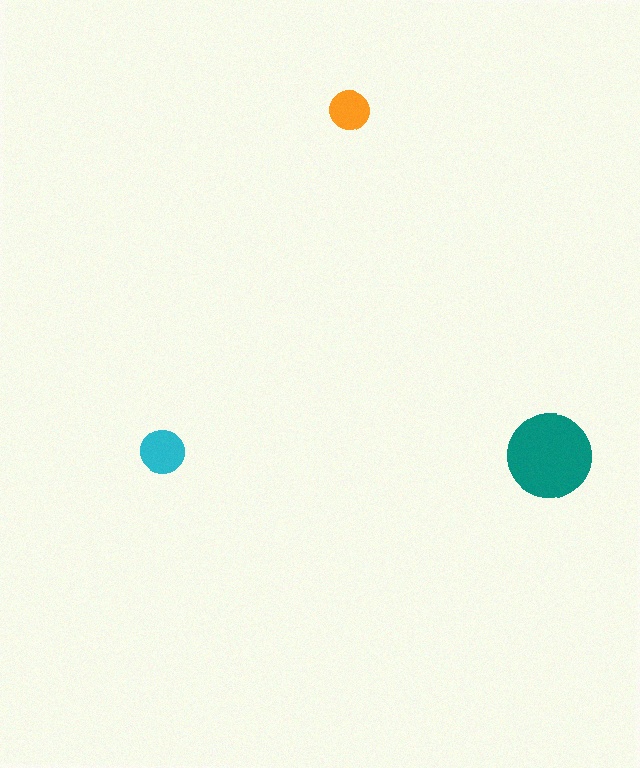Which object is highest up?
The orange circle is topmost.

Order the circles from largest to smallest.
the teal one, the cyan one, the orange one.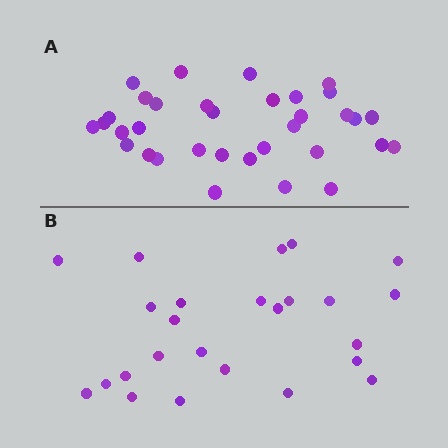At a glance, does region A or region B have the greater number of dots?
Region A (the top region) has more dots.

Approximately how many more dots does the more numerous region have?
Region A has roughly 8 or so more dots than region B.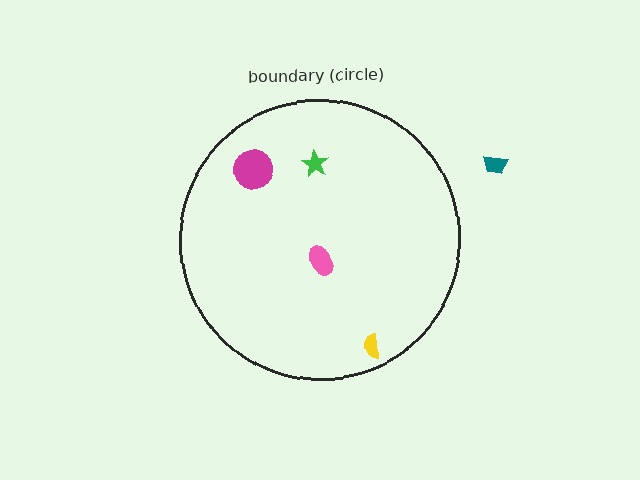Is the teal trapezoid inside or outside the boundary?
Outside.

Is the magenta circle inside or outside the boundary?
Inside.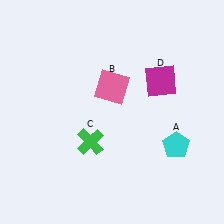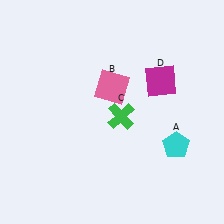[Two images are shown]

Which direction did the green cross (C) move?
The green cross (C) moved right.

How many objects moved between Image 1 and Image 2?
1 object moved between the two images.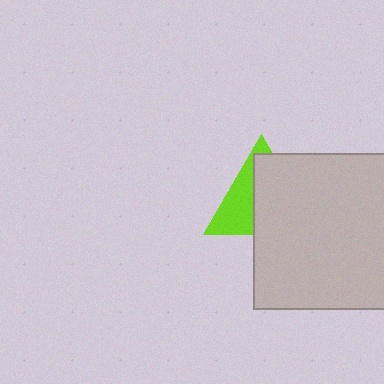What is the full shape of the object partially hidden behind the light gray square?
The partially hidden object is a lime triangle.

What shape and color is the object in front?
The object in front is a light gray square.